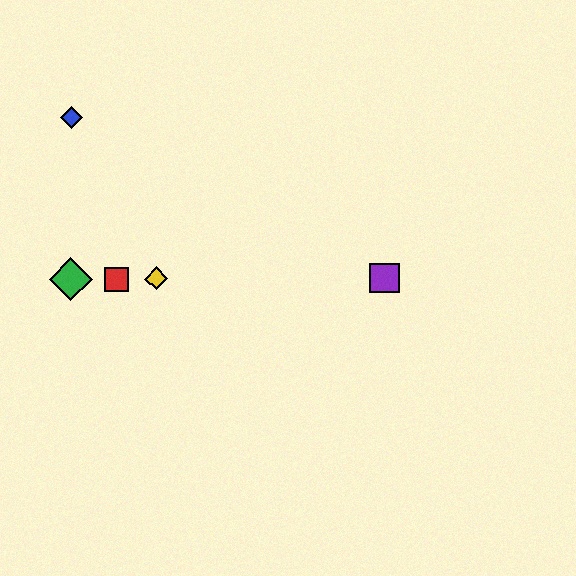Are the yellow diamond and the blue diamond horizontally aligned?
No, the yellow diamond is at y≈279 and the blue diamond is at y≈117.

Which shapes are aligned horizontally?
The red square, the green diamond, the yellow diamond, the purple square are aligned horizontally.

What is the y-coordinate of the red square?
The red square is at y≈279.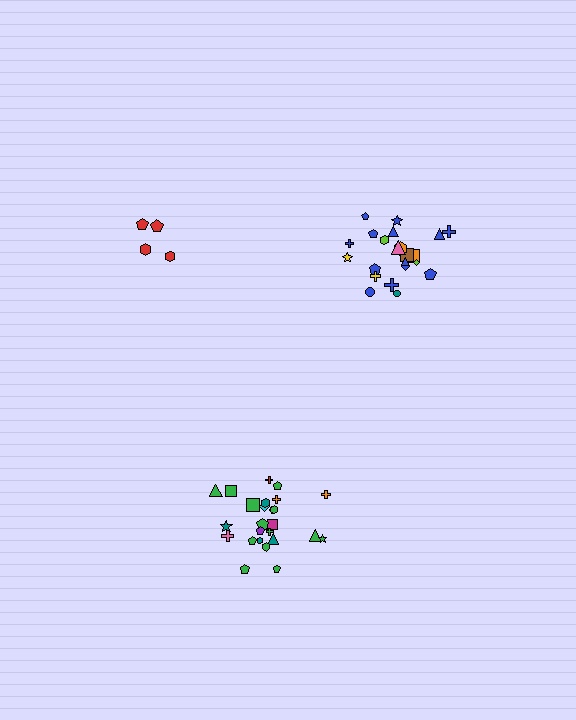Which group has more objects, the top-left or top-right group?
The top-right group.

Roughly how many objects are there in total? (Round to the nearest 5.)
Roughly 50 objects in total.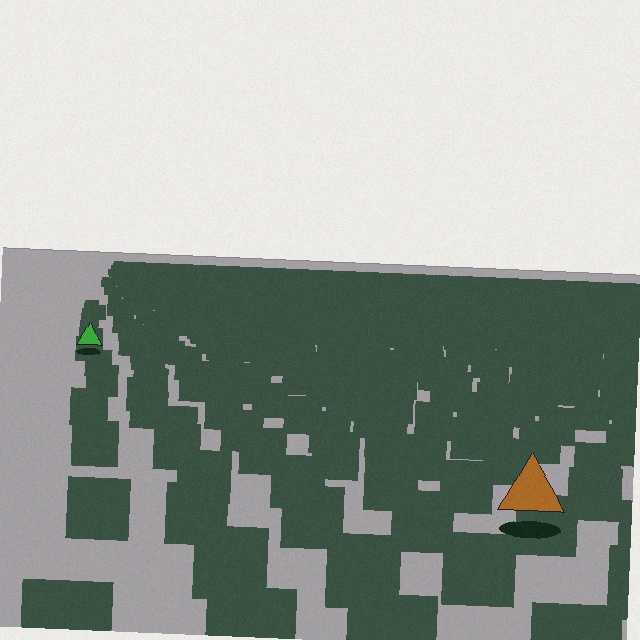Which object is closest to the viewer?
The brown triangle is closest. The texture marks near it are larger and more spread out.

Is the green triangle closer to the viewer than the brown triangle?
No. The brown triangle is closer — you can tell from the texture gradient: the ground texture is coarser near it.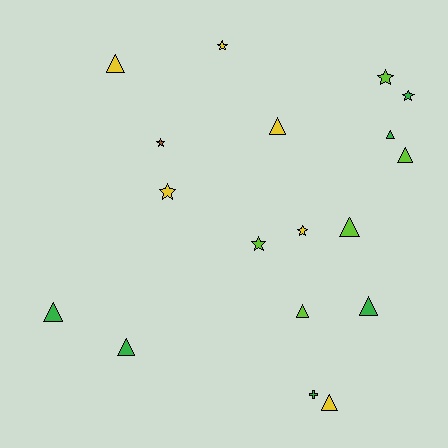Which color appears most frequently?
Yellow, with 6 objects.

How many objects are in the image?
There are 18 objects.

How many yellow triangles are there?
There are 3 yellow triangles.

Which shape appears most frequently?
Triangle, with 10 objects.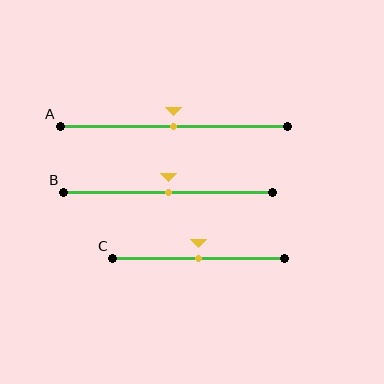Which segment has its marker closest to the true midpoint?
Segment A has its marker closest to the true midpoint.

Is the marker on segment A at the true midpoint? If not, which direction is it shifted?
Yes, the marker on segment A is at the true midpoint.